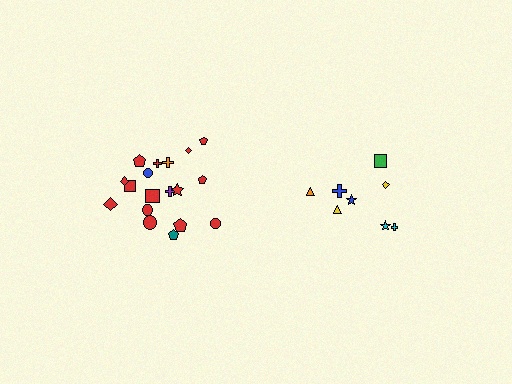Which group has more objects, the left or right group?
The left group.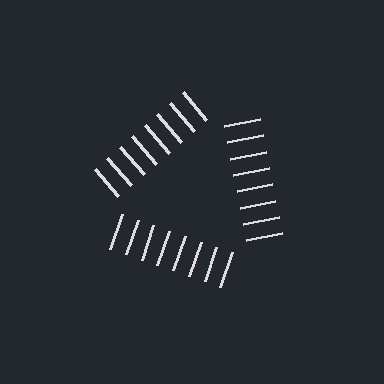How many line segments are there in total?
24 — 8 along each of the 3 edges.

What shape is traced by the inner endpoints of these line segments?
An illusory triangle — the line segments terminate on its edges but no continuous stroke is drawn.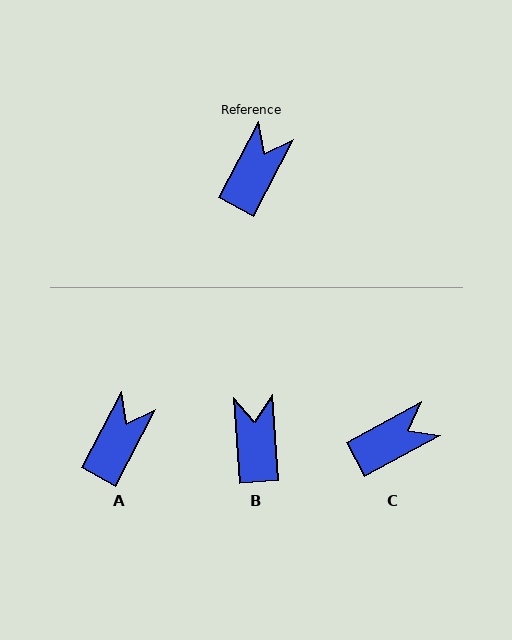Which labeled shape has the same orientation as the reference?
A.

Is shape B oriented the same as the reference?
No, it is off by about 32 degrees.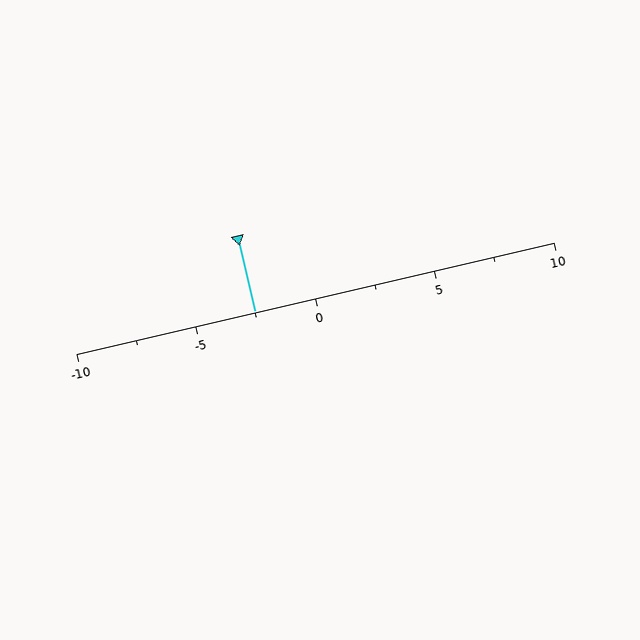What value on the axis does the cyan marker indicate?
The marker indicates approximately -2.5.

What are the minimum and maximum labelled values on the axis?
The axis runs from -10 to 10.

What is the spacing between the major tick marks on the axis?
The major ticks are spaced 5 apart.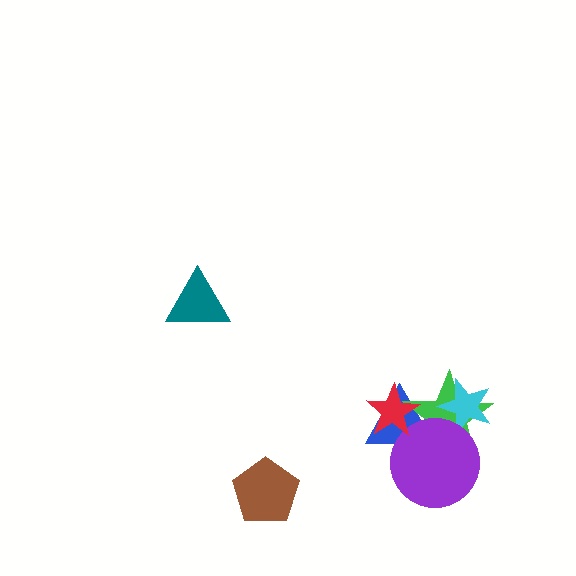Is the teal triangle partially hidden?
No, no other shape covers it.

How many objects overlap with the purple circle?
3 objects overlap with the purple circle.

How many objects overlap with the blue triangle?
3 objects overlap with the blue triangle.